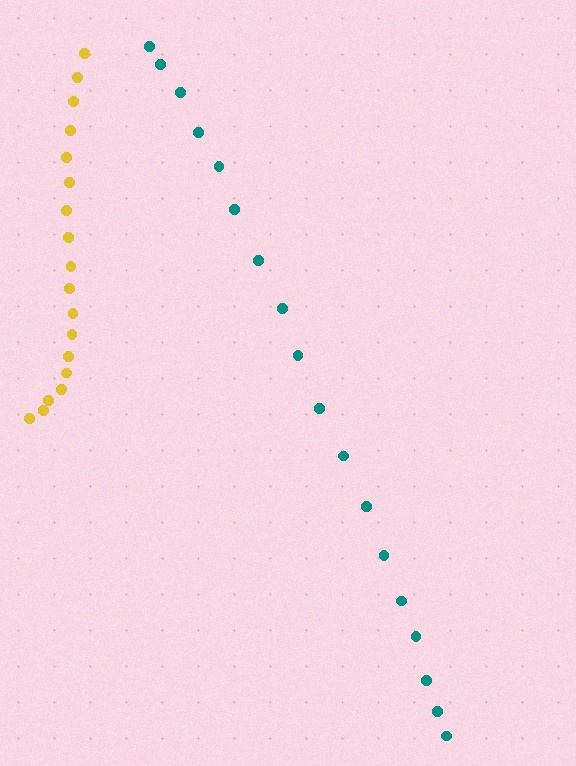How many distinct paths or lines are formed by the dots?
There are 2 distinct paths.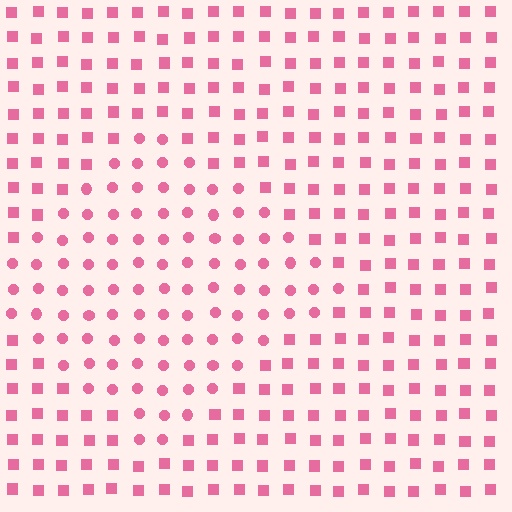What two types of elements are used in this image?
The image uses circles inside the diamond region and squares outside it.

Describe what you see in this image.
The image is filled with small pink elements arranged in a uniform grid. A diamond-shaped region contains circles, while the surrounding area contains squares. The boundary is defined purely by the change in element shape.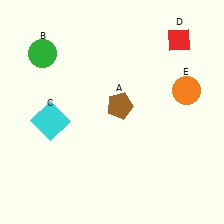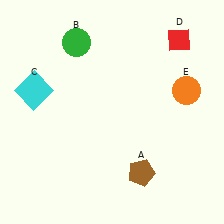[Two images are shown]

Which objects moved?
The objects that moved are: the brown pentagon (A), the green circle (B), the cyan square (C).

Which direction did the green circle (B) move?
The green circle (B) moved right.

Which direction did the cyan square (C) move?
The cyan square (C) moved up.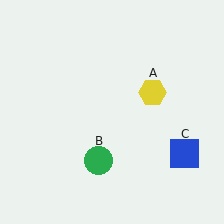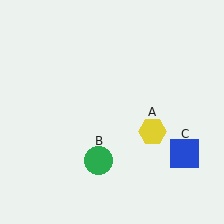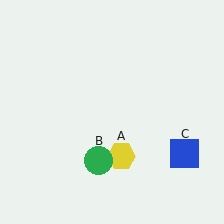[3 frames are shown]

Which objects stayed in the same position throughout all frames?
Green circle (object B) and blue square (object C) remained stationary.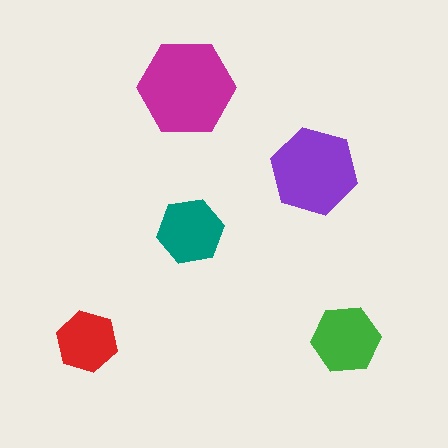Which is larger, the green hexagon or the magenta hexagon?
The magenta one.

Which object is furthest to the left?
The red hexagon is leftmost.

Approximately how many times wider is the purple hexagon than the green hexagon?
About 1.5 times wider.